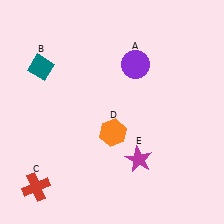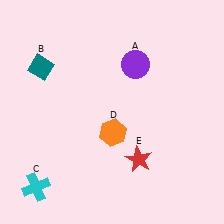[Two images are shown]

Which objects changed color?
C changed from red to cyan. E changed from magenta to red.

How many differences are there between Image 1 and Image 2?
There are 2 differences between the two images.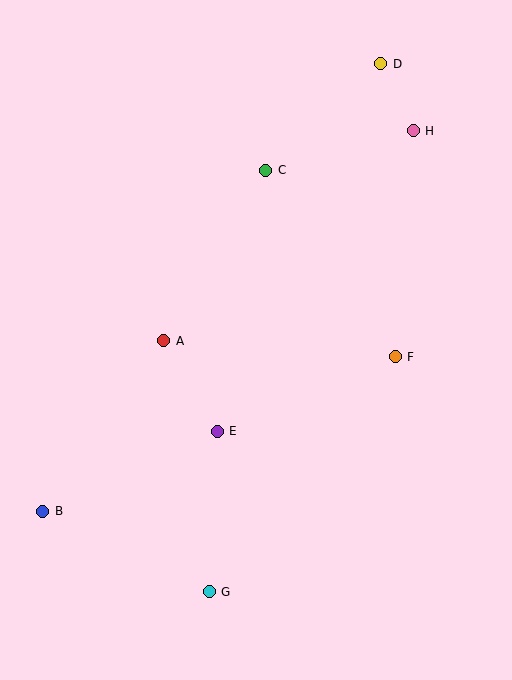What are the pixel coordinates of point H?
Point H is at (413, 131).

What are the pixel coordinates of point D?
Point D is at (381, 64).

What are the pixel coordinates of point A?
Point A is at (164, 341).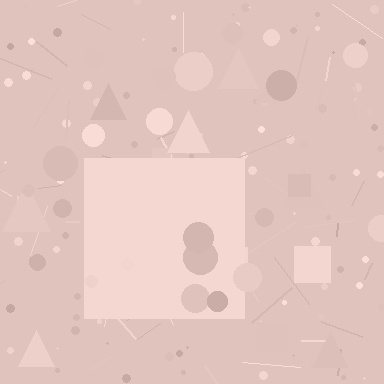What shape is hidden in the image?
A square is hidden in the image.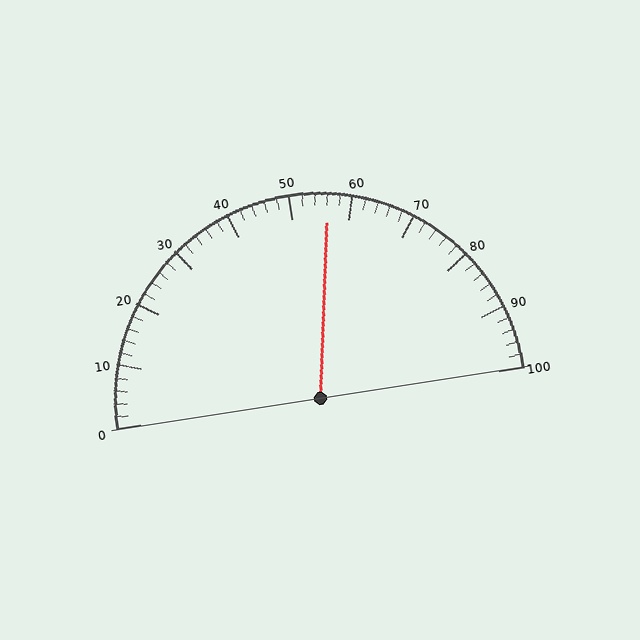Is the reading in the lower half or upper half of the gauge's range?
The reading is in the upper half of the range (0 to 100).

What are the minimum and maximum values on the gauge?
The gauge ranges from 0 to 100.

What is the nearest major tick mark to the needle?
The nearest major tick mark is 60.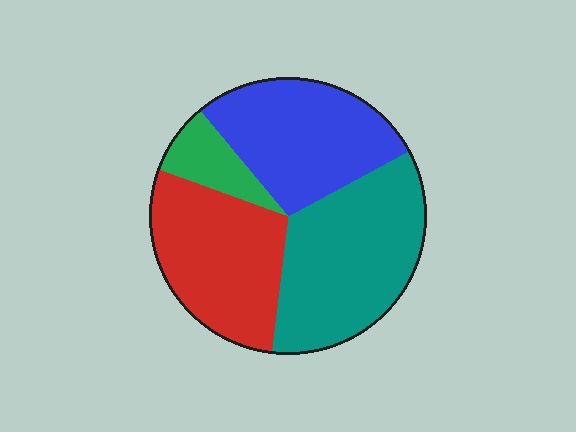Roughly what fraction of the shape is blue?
Blue takes up about one quarter (1/4) of the shape.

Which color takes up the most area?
Teal, at roughly 35%.